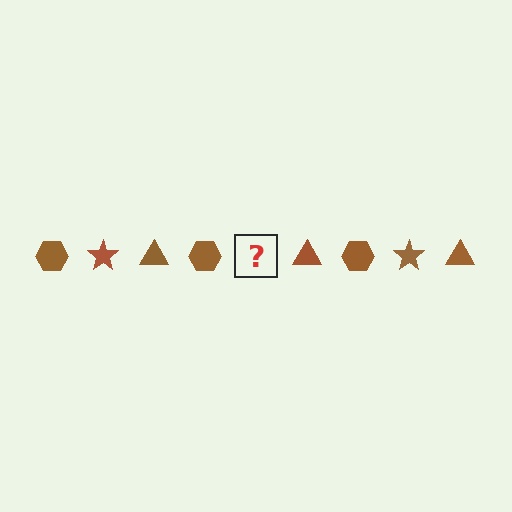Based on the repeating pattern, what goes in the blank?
The blank should be a brown star.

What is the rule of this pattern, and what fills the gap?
The rule is that the pattern cycles through hexagon, star, triangle shapes in brown. The gap should be filled with a brown star.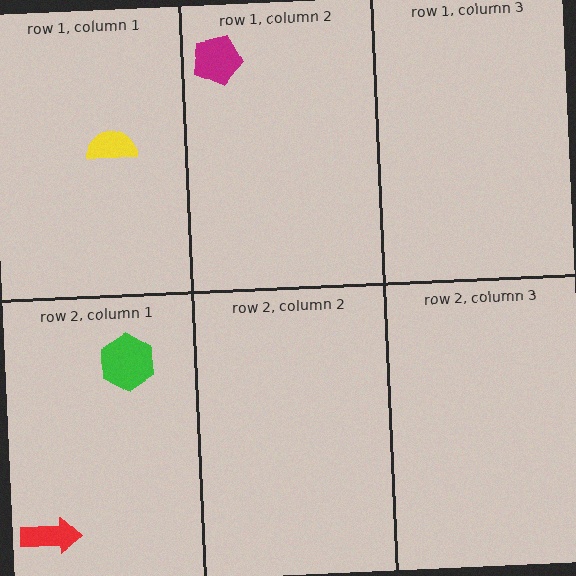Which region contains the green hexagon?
The row 2, column 1 region.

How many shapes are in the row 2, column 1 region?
2.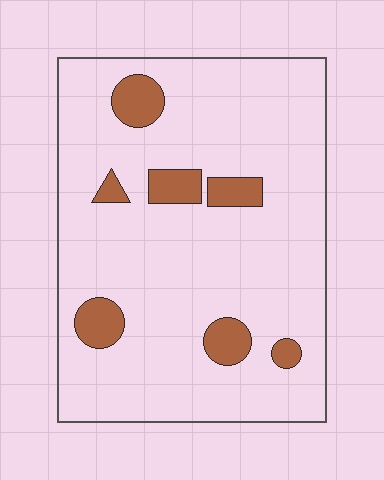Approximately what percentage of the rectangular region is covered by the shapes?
Approximately 10%.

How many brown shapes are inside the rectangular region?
7.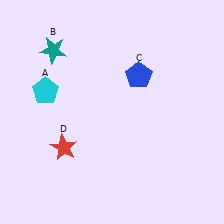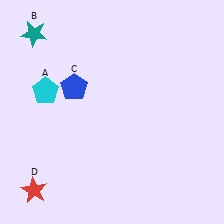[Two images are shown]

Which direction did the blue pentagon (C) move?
The blue pentagon (C) moved left.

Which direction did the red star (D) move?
The red star (D) moved down.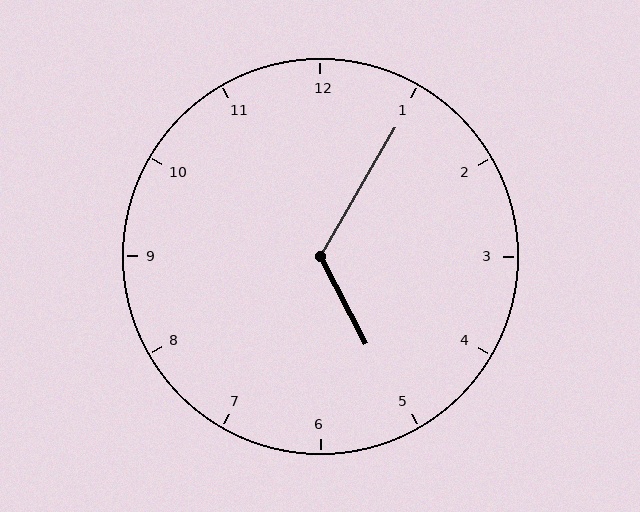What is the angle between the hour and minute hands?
Approximately 122 degrees.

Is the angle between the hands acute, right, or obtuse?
It is obtuse.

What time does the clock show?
5:05.